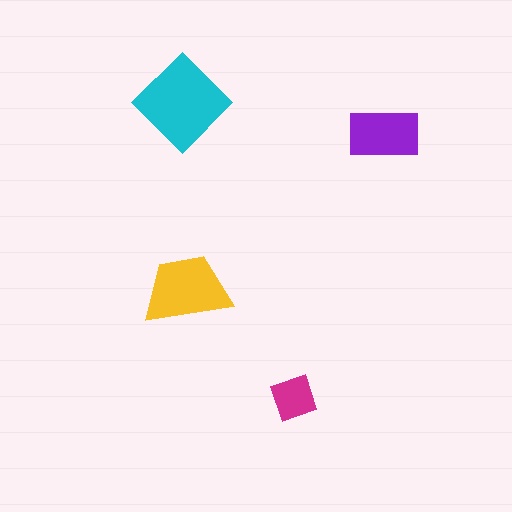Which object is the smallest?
The magenta square.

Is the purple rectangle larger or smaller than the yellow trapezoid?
Smaller.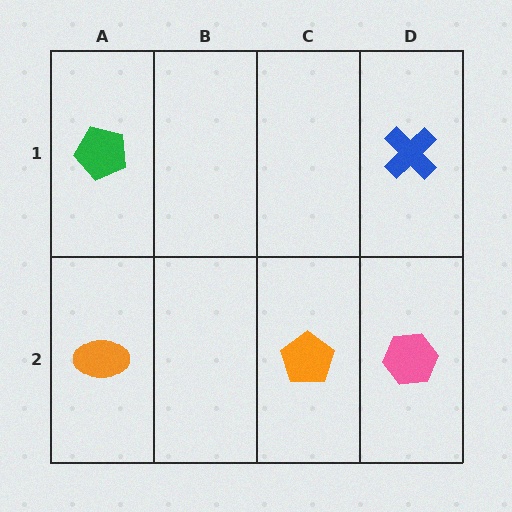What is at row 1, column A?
A green pentagon.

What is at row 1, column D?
A blue cross.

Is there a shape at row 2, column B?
No, that cell is empty.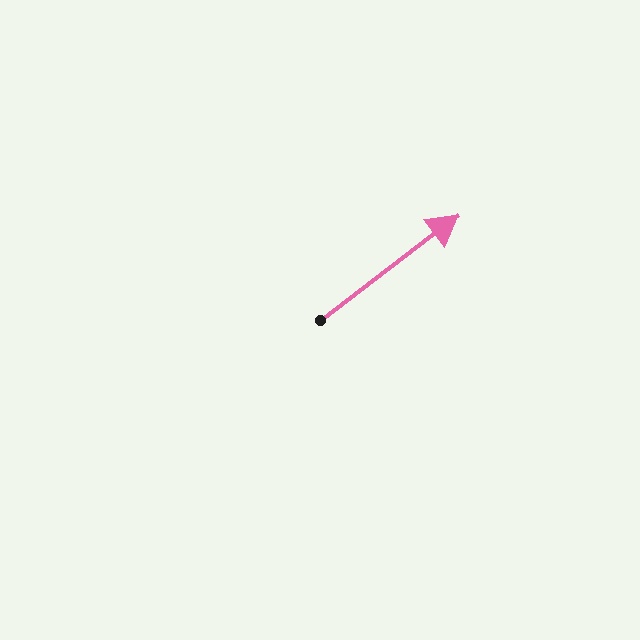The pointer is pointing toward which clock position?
Roughly 2 o'clock.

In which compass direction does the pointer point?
Northeast.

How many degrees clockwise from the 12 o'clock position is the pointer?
Approximately 53 degrees.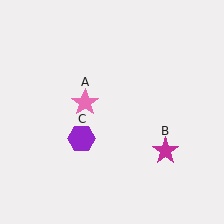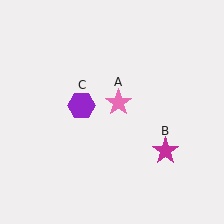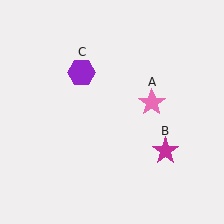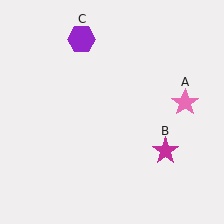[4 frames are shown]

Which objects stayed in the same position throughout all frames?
Magenta star (object B) remained stationary.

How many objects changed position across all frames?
2 objects changed position: pink star (object A), purple hexagon (object C).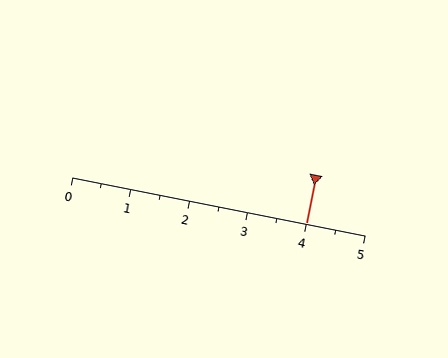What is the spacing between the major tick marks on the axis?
The major ticks are spaced 1 apart.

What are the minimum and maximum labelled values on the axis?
The axis runs from 0 to 5.